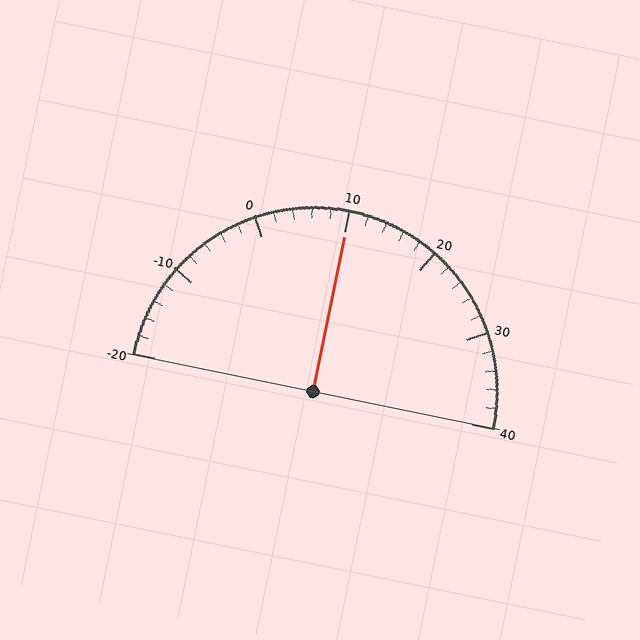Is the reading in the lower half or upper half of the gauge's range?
The reading is in the upper half of the range (-20 to 40).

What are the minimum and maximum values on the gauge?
The gauge ranges from -20 to 40.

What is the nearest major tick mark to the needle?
The nearest major tick mark is 10.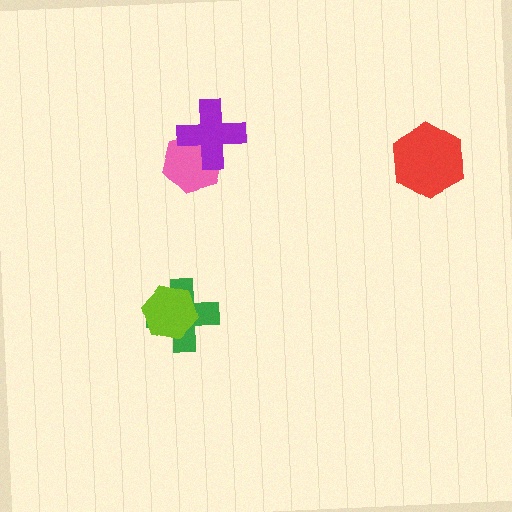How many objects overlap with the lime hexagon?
1 object overlaps with the lime hexagon.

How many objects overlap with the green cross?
1 object overlaps with the green cross.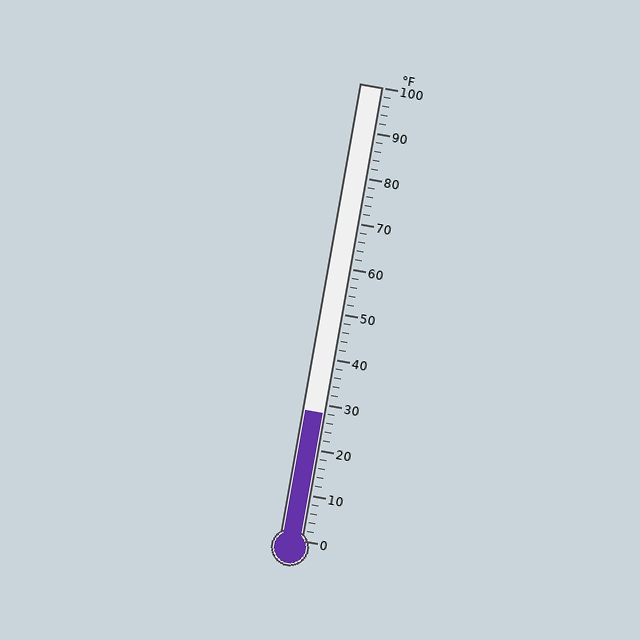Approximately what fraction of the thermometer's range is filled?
The thermometer is filled to approximately 30% of its range.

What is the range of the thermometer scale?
The thermometer scale ranges from 0°F to 100°F.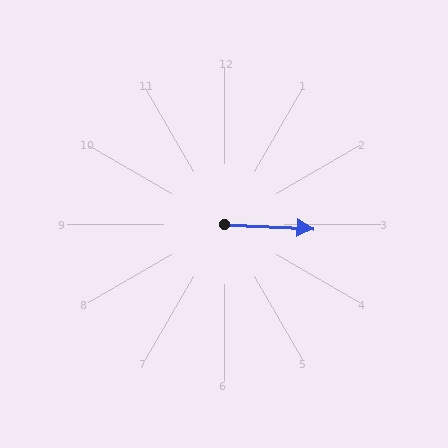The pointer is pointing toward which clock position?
Roughly 3 o'clock.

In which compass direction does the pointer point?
East.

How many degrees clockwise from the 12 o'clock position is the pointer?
Approximately 93 degrees.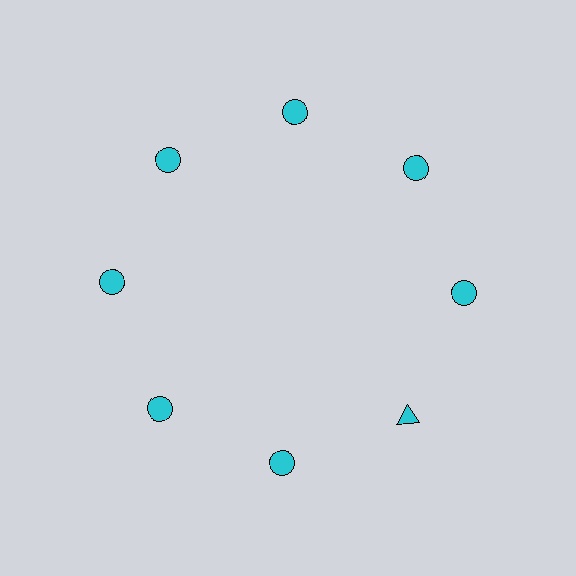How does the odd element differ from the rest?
It has a different shape: triangle instead of circle.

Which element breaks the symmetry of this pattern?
The cyan triangle at roughly the 4 o'clock position breaks the symmetry. All other shapes are cyan circles.